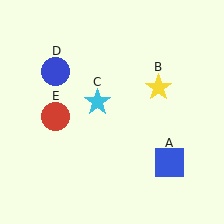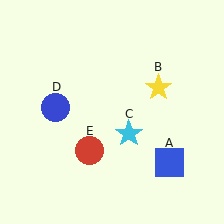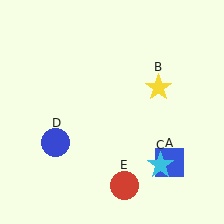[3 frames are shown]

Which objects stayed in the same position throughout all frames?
Blue square (object A) and yellow star (object B) remained stationary.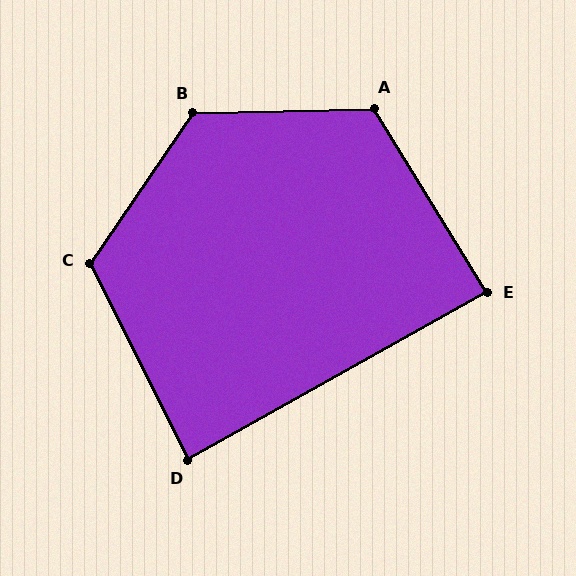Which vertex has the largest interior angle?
B, at approximately 126 degrees.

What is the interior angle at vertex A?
Approximately 120 degrees (obtuse).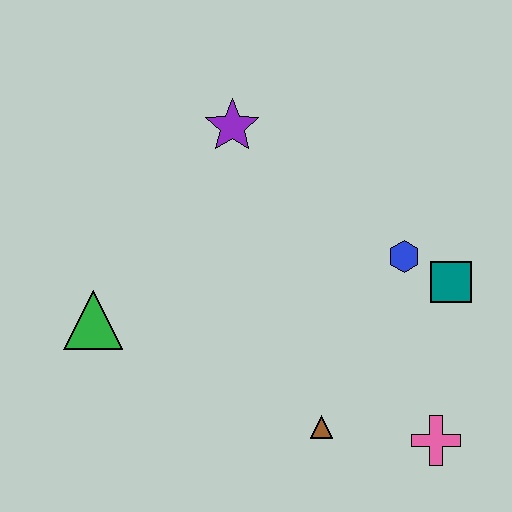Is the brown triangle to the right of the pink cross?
No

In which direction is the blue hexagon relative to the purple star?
The blue hexagon is to the right of the purple star.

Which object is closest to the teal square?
The blue hexagon is closest to the teal square.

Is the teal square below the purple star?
Yes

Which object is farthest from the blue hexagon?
The green triangle is farthest from the blue hexagon.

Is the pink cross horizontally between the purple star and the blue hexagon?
No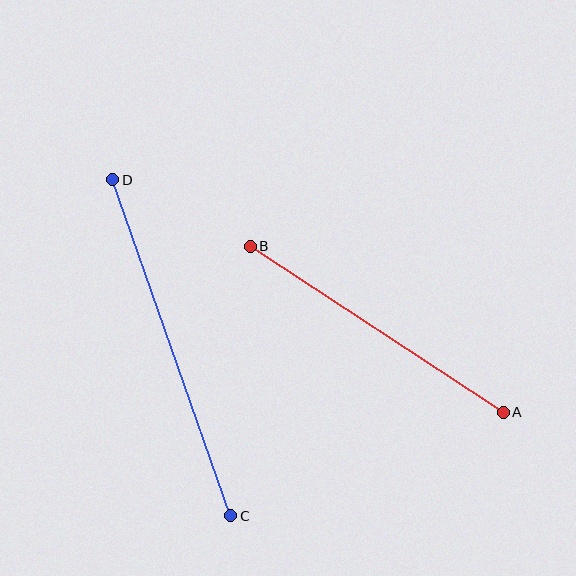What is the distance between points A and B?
The distance is approximately 303 pixels.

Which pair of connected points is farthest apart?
Points C and D are farthest apart.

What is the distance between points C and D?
The distance is approximately 356 pixels.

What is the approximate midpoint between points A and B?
The midpoint is at approximately (377, 329) pixels.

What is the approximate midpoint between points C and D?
The midpoint is at approximately (172, 348) pixels.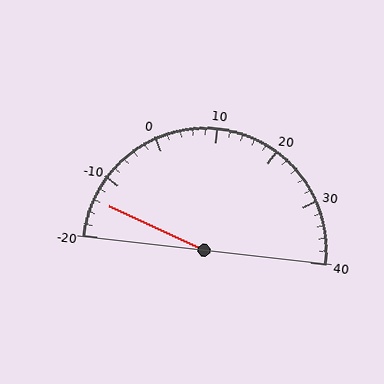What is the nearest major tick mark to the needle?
The nearest major tick mark is -10.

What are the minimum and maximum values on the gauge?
The gauge ranges from -20 to 40.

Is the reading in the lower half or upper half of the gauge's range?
The reading is in the lower half of the range (-20 to 40).